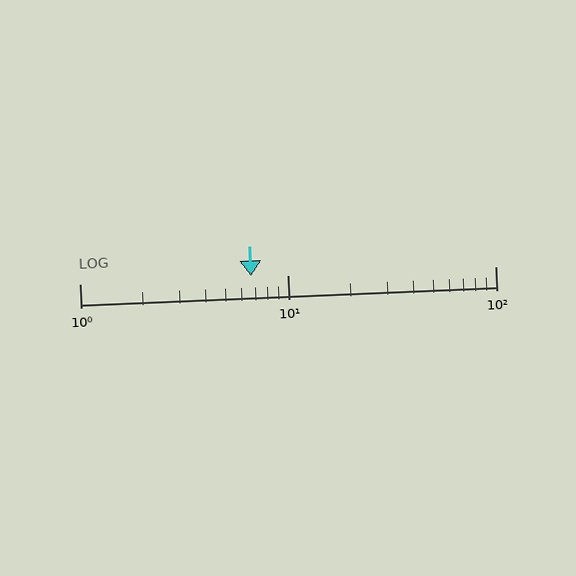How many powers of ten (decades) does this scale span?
The scale spans 2 decades, from 1 to 100.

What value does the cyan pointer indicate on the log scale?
The pointer indicates approximately 6.7.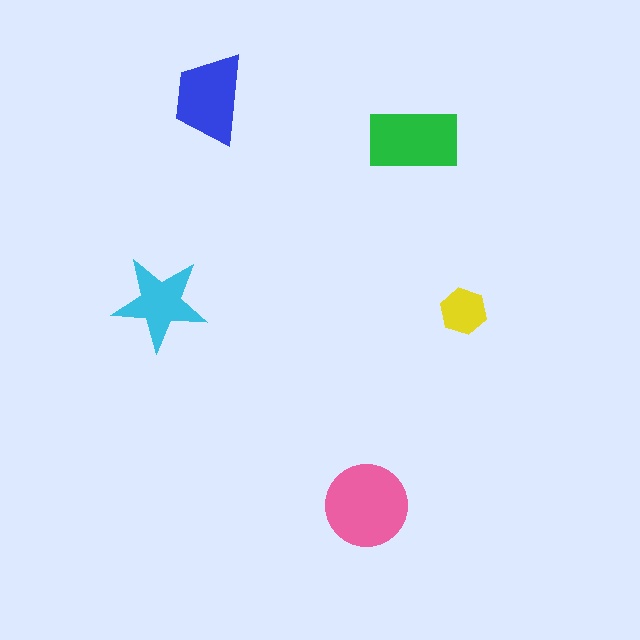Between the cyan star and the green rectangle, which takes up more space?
The green rectangle.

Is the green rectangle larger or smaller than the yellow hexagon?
Larger.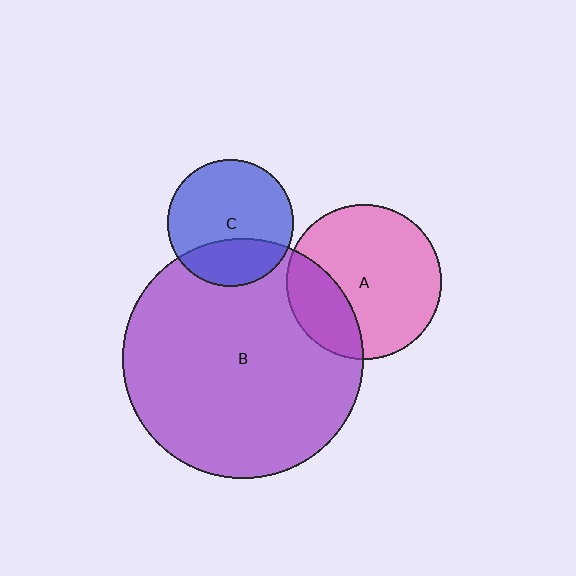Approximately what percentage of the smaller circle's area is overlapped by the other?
Approximately 25%.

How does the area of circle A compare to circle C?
Approximately 1.5 times.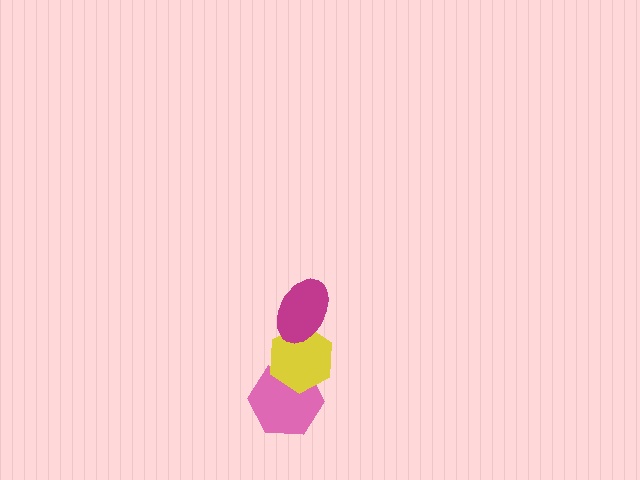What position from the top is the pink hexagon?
The pink hexagon is 3rd from the top.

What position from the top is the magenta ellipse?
The magenta ellipse is 1st from the top.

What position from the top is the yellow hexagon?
The yellow hexagon is 2nd from the top.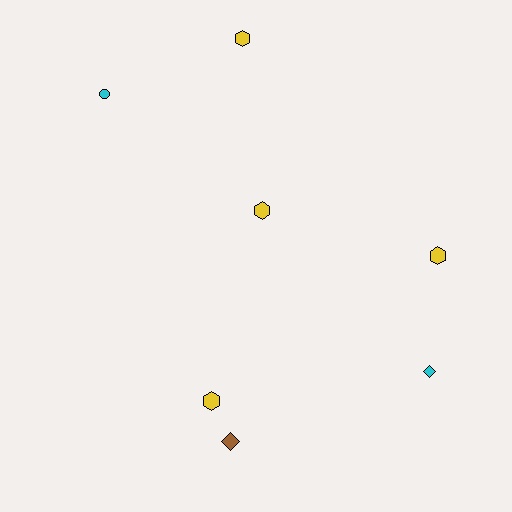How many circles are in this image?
There is 1 circle.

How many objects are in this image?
There are 7 objects.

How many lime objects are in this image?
There are no lime objects.